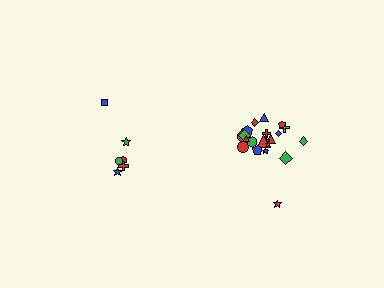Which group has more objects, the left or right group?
The right group.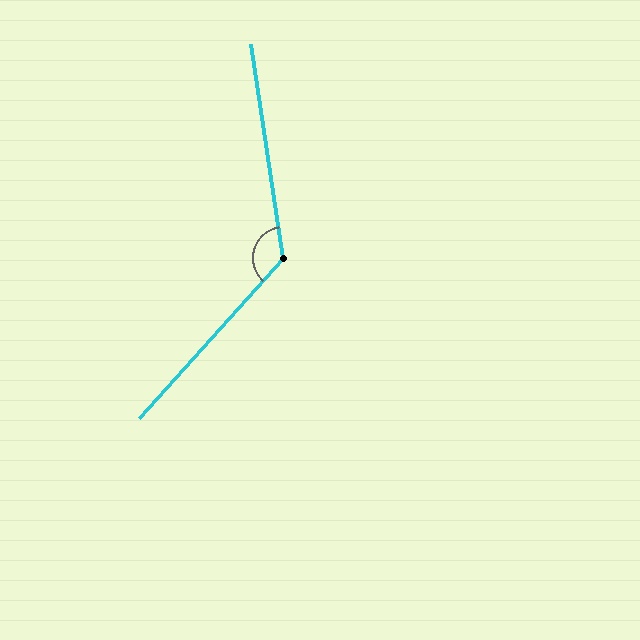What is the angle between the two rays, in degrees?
Approximately 130 degrees.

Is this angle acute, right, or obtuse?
It is obtuse.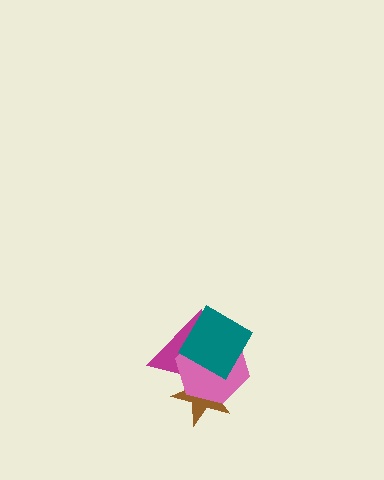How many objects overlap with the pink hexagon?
3 objects overlap with the pink hexagon.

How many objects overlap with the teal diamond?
2 objects overlap with the teal diamond.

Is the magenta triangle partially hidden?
Yes, it is partially covered by another shape.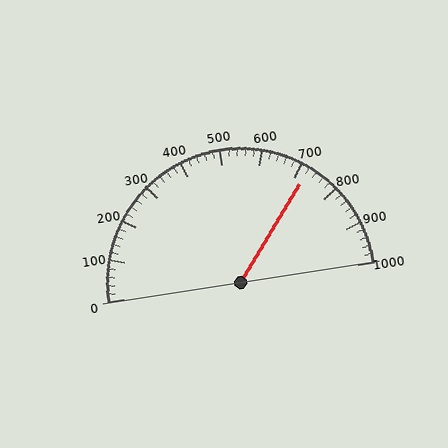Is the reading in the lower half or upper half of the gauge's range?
The reading is in the upper half of the range (0 to 1000).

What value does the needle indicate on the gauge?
The needle indicates approximately 720.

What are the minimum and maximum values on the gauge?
The gauge ranges from 0 to 1000.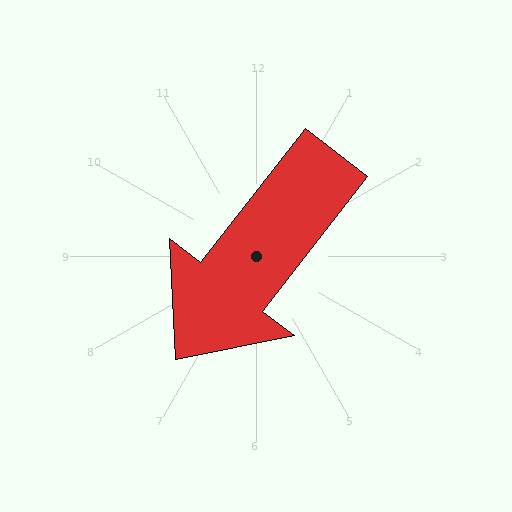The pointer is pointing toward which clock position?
Roughly 7 o'clock.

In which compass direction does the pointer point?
Southwest.